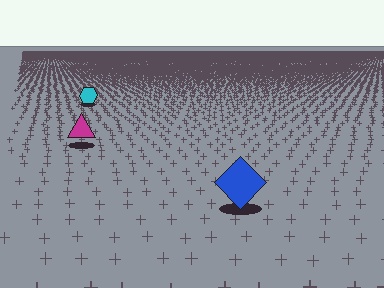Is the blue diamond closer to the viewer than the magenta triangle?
Yes. The blue diamond is closer — you can tell from the texture gradient: the ground texture is coarser near it.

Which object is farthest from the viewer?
The cyan hexagon is farthest from the viewer. It appears smaller and the ground texture around it is denser.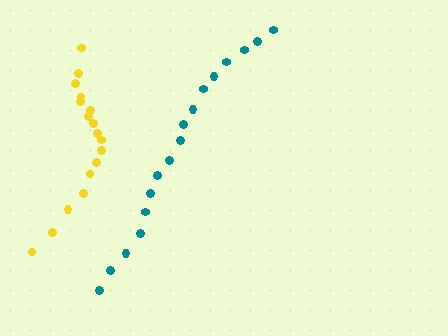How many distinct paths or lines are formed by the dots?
There are 2 distinct paths.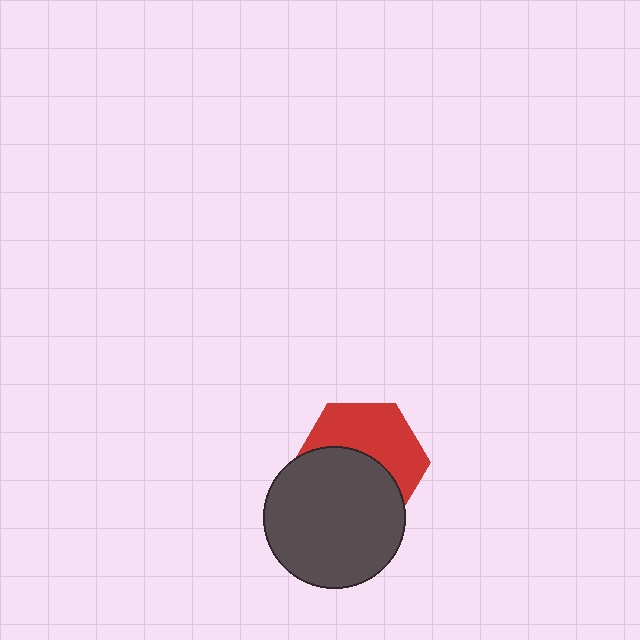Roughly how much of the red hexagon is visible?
About half of it is visible (roughly 50%).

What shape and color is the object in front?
The object in front is a dark gray circle.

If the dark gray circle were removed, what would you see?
You would see the complete red hexagon.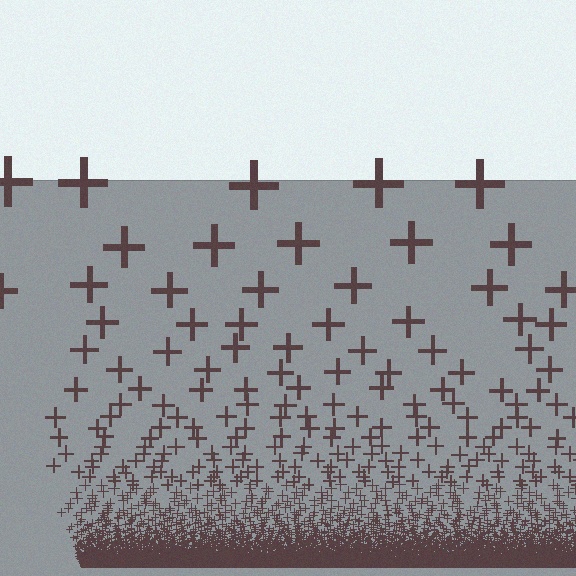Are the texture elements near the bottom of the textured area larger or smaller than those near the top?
Smaller. The gradient is inverted — elements near the bottom are smaller and denser.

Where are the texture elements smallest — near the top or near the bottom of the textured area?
Near the bottom.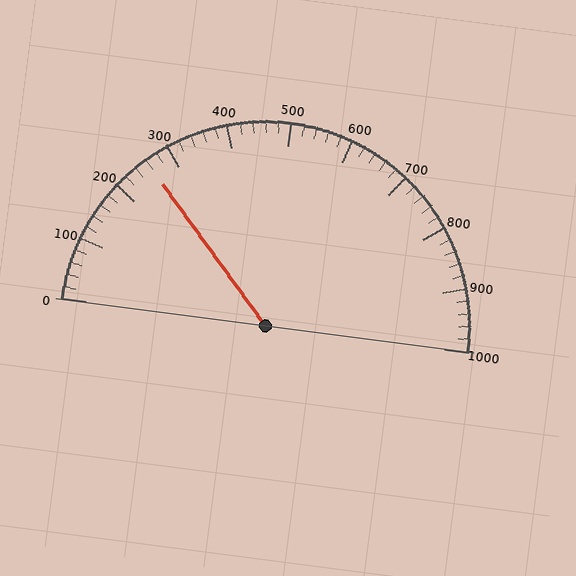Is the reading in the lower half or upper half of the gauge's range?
The reading is in the lower half of the range (0 to 1000).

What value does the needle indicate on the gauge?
The needle indicates approximately 260.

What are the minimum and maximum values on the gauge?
The gauge ranges from 0 to 1000.